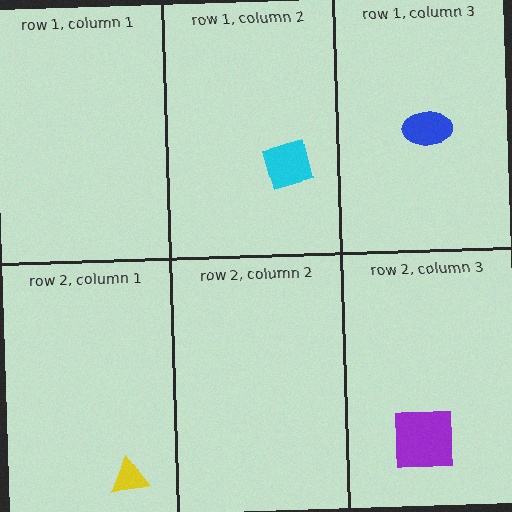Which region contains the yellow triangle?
The row 2, column 1 region.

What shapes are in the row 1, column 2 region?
The cyan diamond.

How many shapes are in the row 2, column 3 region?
1.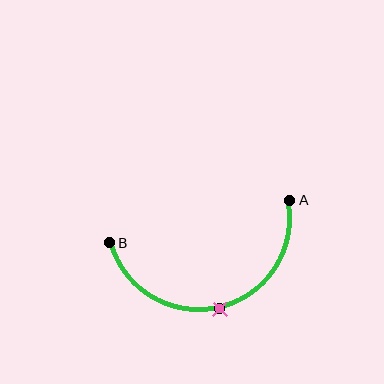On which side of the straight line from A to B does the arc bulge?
The arc bulges below the straight line connecting A and B.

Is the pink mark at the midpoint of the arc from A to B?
Yes. The pink mark lies on the arc at equal arc-length from both A and B — it is the arc midpoint.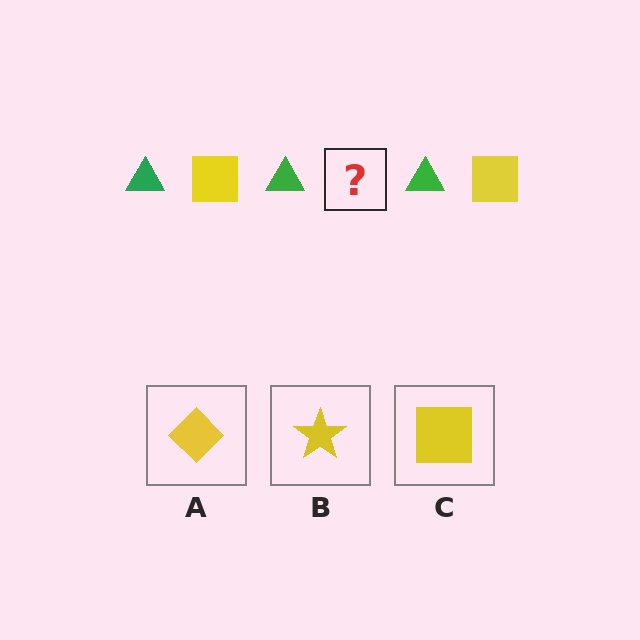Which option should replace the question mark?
Option C.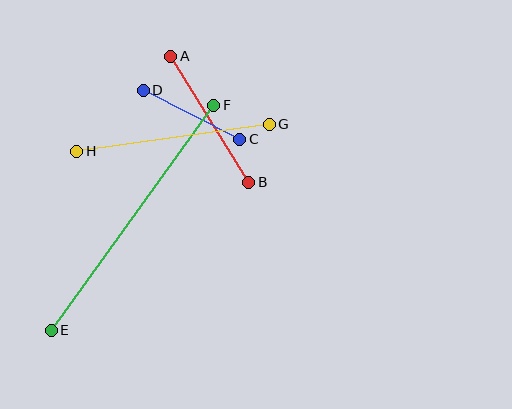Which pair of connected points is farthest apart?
Points E and F are farthest apart.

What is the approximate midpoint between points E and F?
The midpoint is at approximately (133, 218) pixels.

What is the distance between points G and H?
The distance is approximately 195 pixels.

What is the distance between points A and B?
The distance is approximately 148 pixels.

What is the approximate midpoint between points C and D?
The midpoint is at approximately (191, 115) pixels.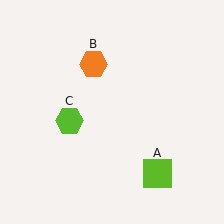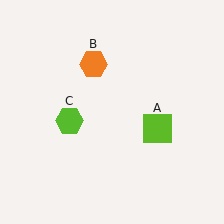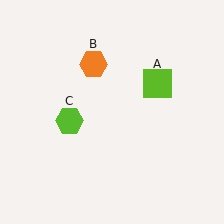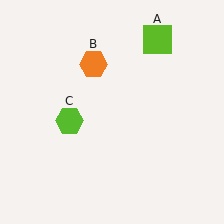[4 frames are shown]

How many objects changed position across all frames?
1 object changed position: lime square (object A).